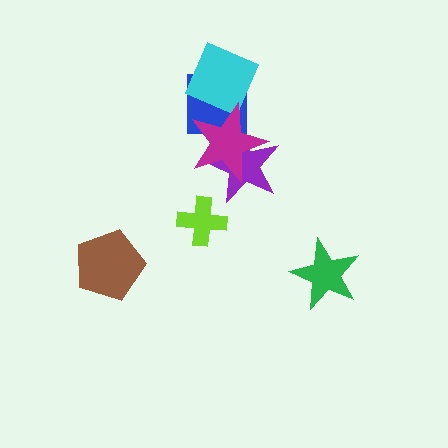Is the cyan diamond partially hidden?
Yes, it is partially covered by another shape.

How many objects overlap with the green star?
0 objects overlap with the green star.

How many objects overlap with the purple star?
1 object overlaps with the purple star.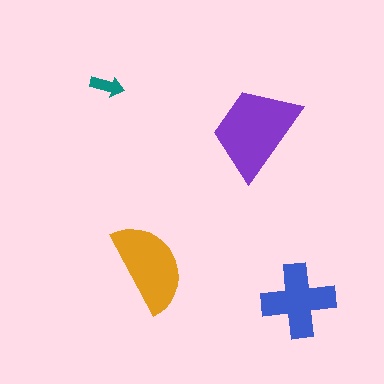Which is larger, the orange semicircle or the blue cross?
The orange semicircle.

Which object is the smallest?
The teal arrow.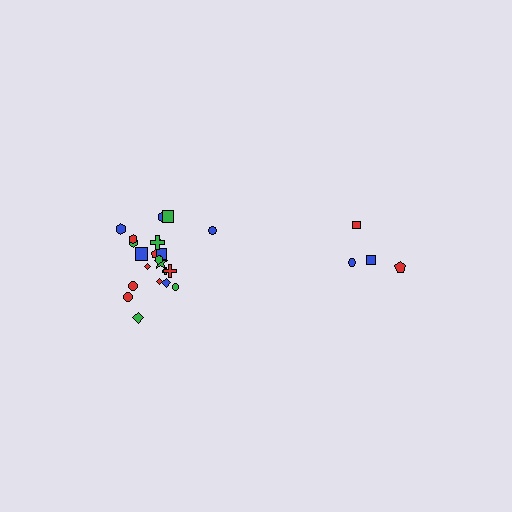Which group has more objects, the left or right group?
The left group.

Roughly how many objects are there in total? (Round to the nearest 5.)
Roughly 25 objects in total.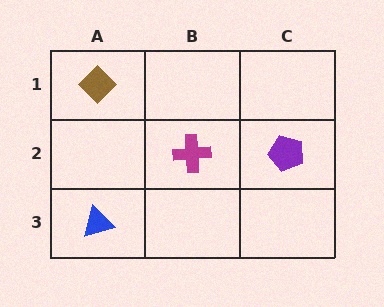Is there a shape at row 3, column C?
No, that cell is empty.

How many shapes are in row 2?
2 shapes.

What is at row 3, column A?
A blue triangle.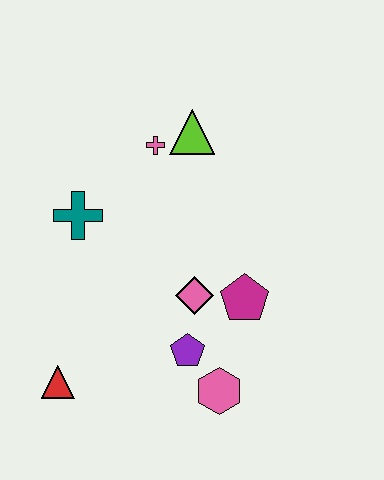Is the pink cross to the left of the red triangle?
No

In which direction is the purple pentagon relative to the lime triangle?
The purple pentagon is below the lime triangle.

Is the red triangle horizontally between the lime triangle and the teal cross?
No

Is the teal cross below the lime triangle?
Yes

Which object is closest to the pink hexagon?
The purple pentagon is closest to the pink hexagon.